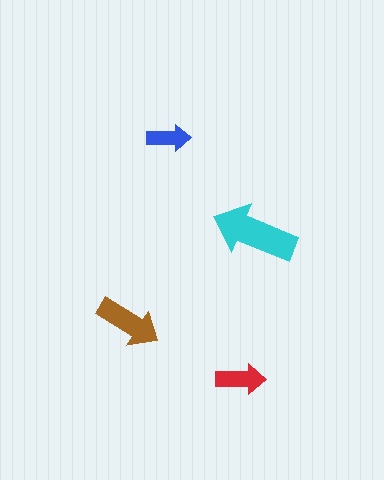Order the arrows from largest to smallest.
the cyan one, the brown one, the red one, the blue one.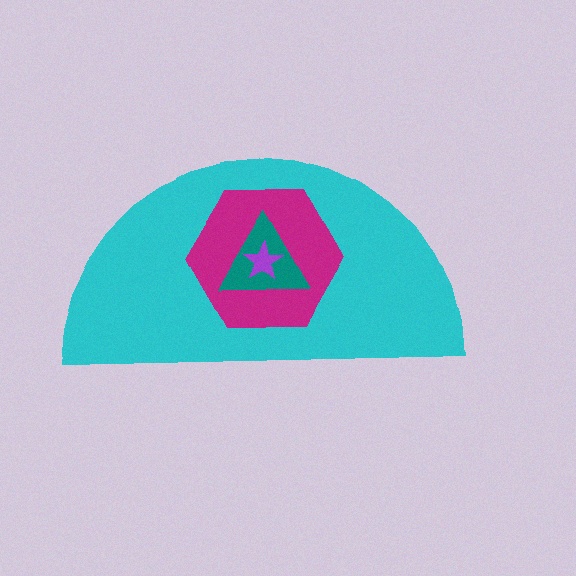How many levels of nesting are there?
4.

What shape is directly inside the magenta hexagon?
The teal triangle.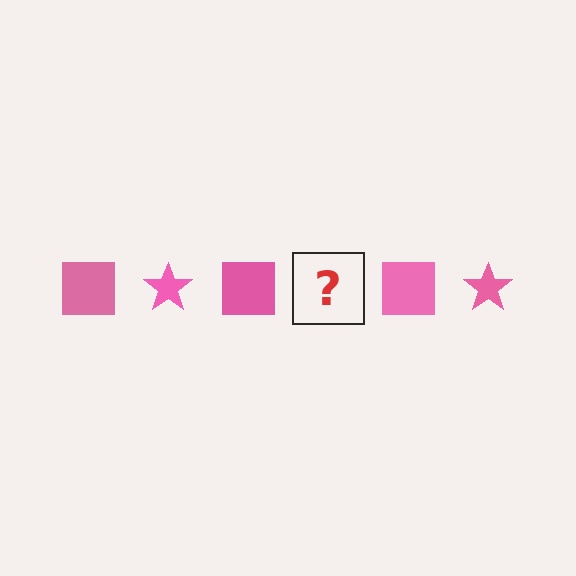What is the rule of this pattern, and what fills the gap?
The rule is that the pattern cycles through square, star shapes in pink. The gap should be filled with a pink star.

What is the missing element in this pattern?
The missing element is a pink star.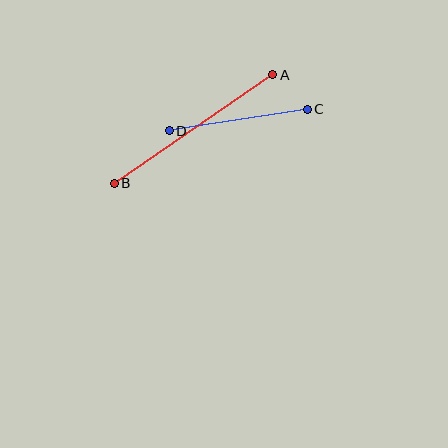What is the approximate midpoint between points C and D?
The midpoint is at approximately (238, 120) pixels.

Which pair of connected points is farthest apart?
Points A and B are farthest apart.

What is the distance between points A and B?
The distance is approximately 193 pixels.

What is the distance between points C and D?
The distance is approximately 140 pixels.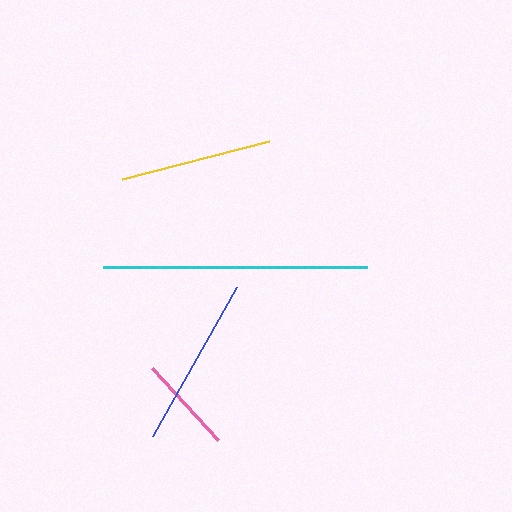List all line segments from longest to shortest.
From longest to shortest: cyan, blue, yellow, pink.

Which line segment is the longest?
The cyan line is the longest at approximately 264 pixels.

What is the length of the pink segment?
The pink segment is approximately 98 pixels long.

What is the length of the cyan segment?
The cyan segment is approximately 264 pixels long.